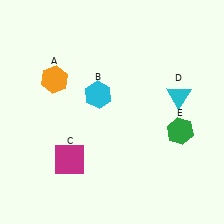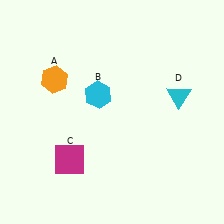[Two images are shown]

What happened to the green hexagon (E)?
The green hexagon (E) was removed in Image 2. It was in the bottom-right area of Image 1.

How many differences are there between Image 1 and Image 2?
There is 1 difference between the two images.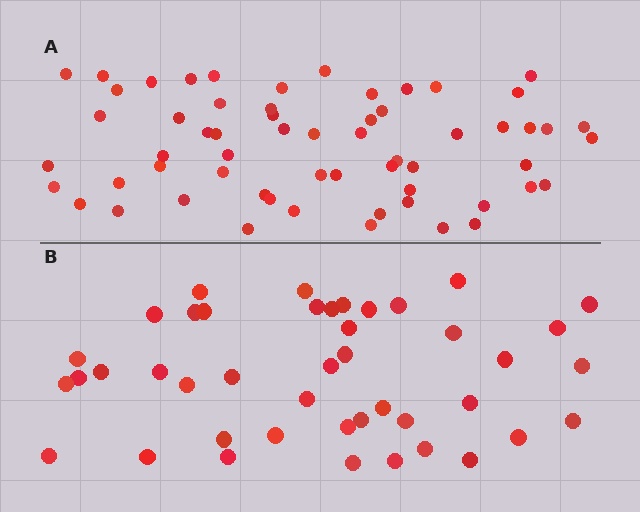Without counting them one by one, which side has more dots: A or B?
Region A (the top region) has more dots.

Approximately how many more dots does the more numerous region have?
Region A has approximately 15 more dots than region B.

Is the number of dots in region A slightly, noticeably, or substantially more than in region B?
Region A has noticeably more, but not dramatically so. The ratio is roughly 1.4 to 1.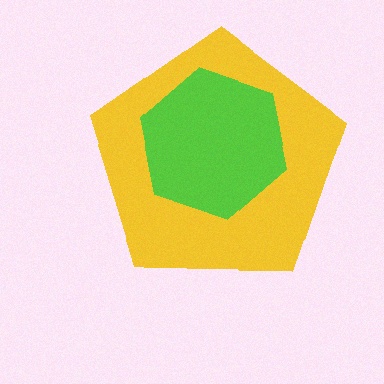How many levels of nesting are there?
2.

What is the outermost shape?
The yellow pentagon.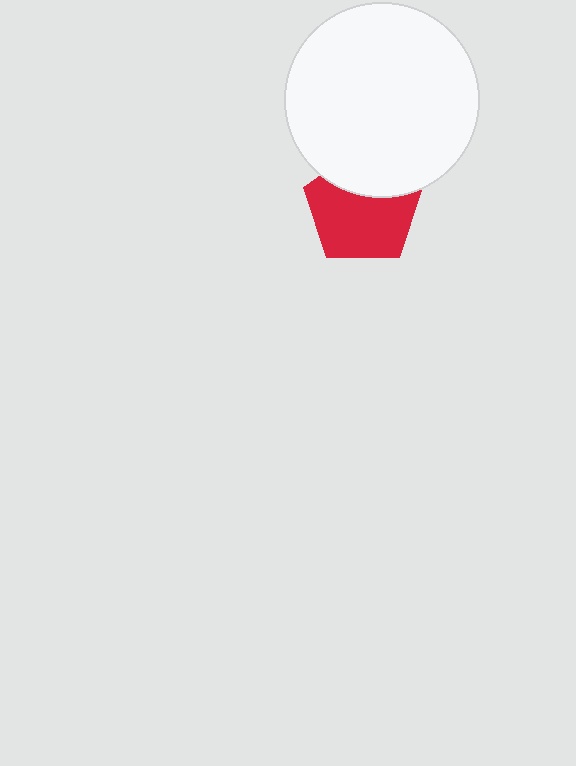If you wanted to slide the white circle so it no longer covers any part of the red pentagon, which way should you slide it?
Slide it up — that is the most direct way to separate the two shapes.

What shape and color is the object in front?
The object in front is a white circle.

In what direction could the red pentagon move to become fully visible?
The red pentagon could move down. That would shift it out from behind the white circle entirely.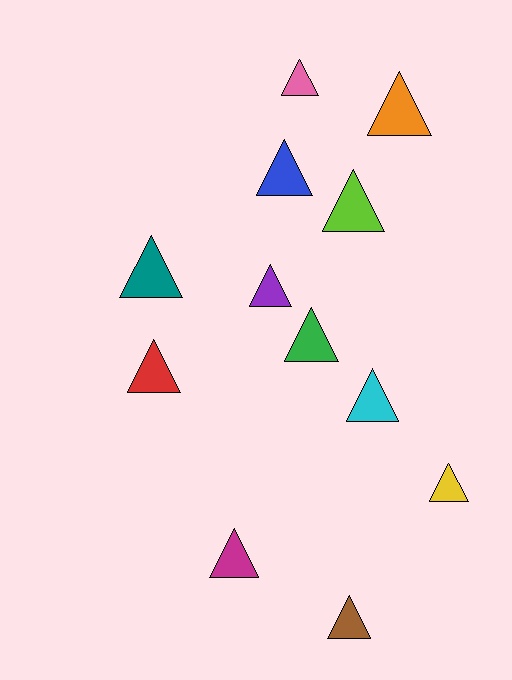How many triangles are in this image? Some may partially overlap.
There are 12 triangles.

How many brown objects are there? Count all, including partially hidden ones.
There is 1 brown object.